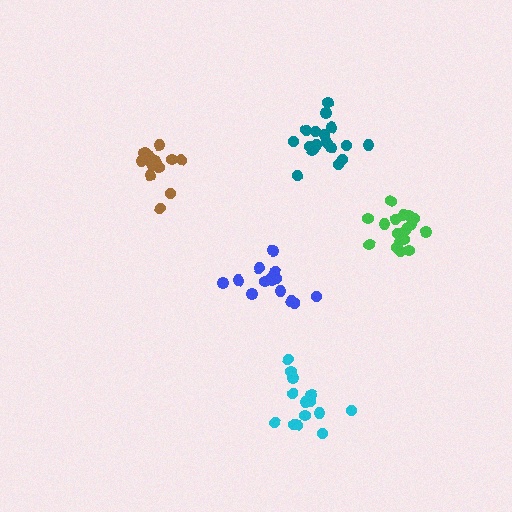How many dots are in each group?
Group 1: 18 dots, Group 2: 18 dots, Group 3: 14 dots, Group 4: 14 dots, Group 5: 14 dots (78 total).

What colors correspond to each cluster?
The clusters are colored: green, teal, brown, cyan, blue.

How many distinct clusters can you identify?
There are 5 distinct clusters.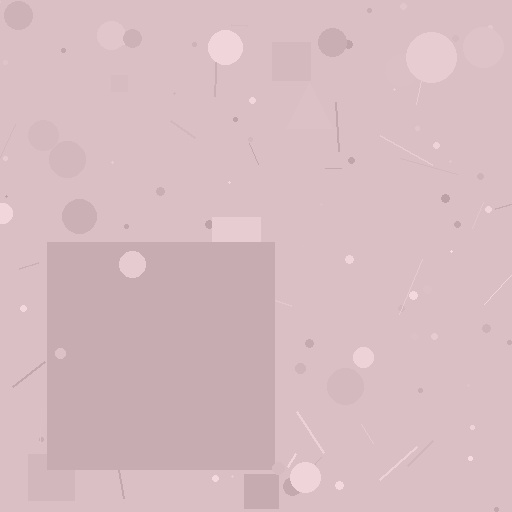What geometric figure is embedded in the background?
A square is embedded in the background.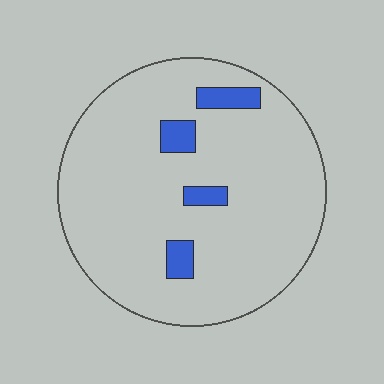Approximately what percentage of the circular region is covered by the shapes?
Approximately 10%.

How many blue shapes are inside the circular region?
4.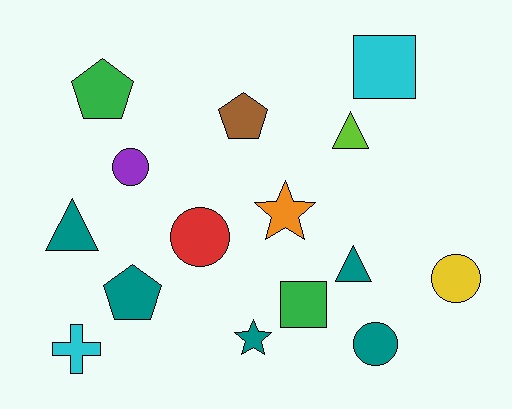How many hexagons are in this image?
There are no hexagons.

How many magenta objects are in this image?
There are no magenta objects.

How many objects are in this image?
There are 15 objects.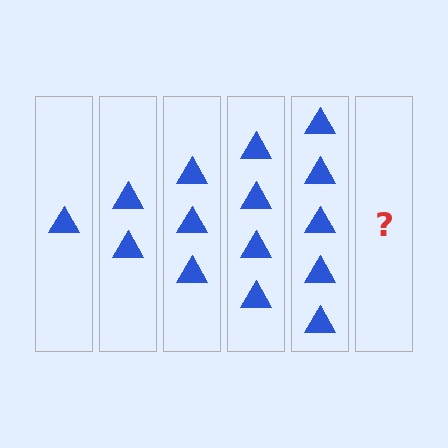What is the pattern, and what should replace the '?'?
The pattern is that each step adds one more triangle. The '?' should be 6 triangles.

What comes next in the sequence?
The next element should be 6 triangles.